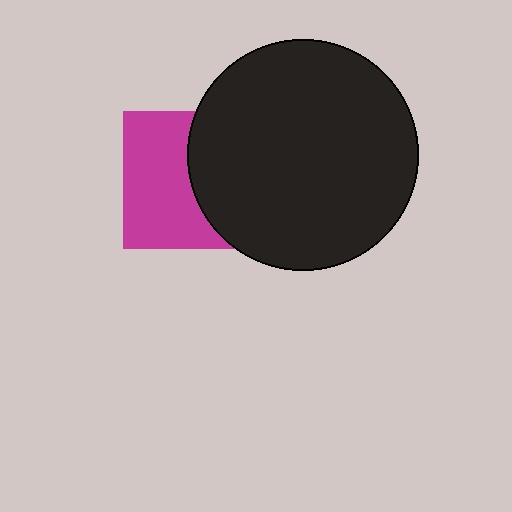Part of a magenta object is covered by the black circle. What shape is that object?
It is a square.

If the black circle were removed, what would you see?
You would see the complete magenta square.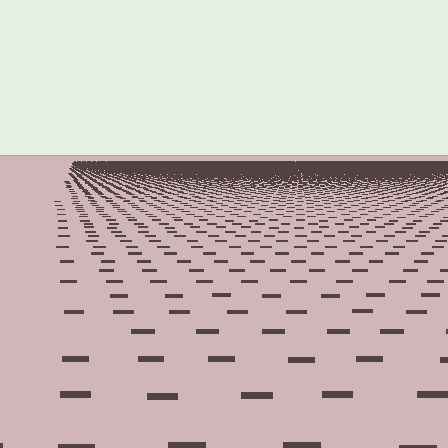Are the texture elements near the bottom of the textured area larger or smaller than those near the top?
Larger. Near the bottom, elements are closer to the viewer and appear at a bigger on-screen size.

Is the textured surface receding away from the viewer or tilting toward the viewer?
The surface is receding away from the viewer. Texture elements get smaller and denser toward the top.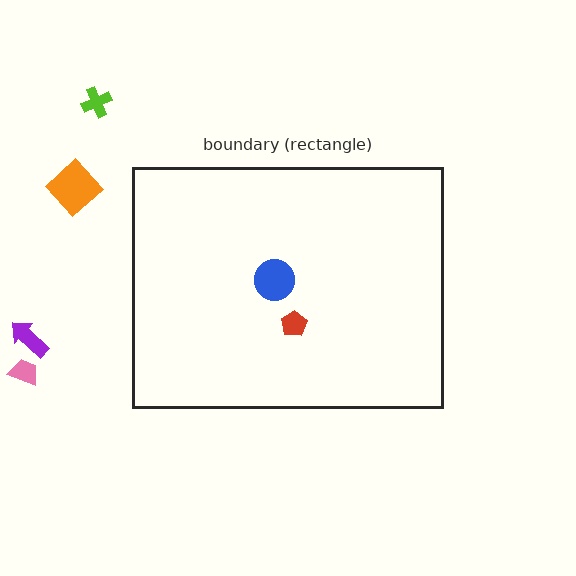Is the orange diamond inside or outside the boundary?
Outside.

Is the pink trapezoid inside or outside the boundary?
Outside.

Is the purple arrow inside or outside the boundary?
Outside.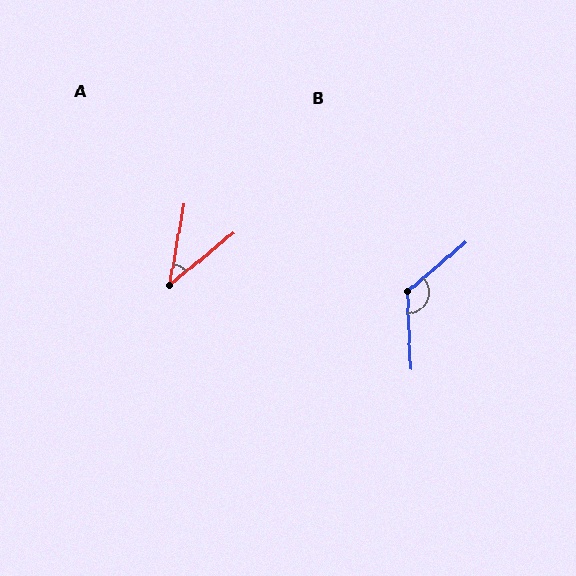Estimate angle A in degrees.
Approximately 41 degrees.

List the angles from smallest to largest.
A (41°), B (127°).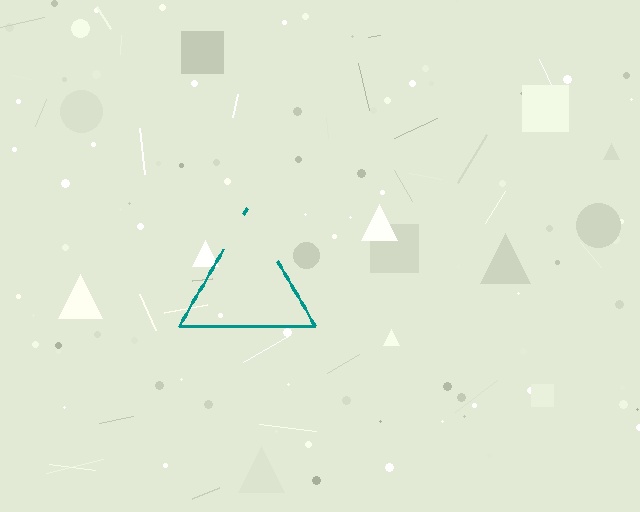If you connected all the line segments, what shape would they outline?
They would outline a triangle.